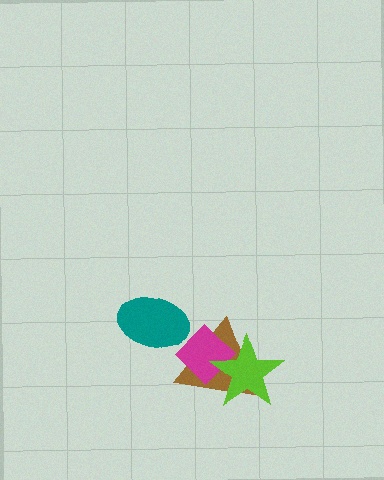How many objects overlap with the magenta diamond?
2 objects overlap with the magenta diamond.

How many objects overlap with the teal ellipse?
0 objects overlap with the teal ellipse.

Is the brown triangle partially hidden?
Yes, it is partially covered by another shape.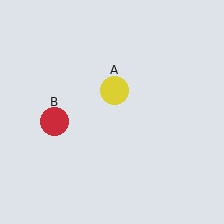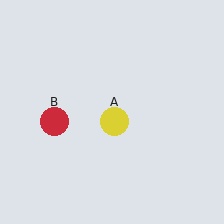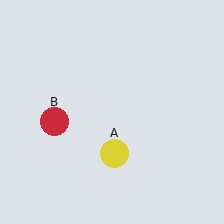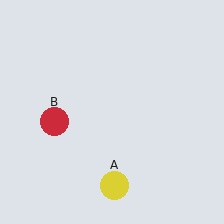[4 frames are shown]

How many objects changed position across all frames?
1 object changed position: yellow circle (object A).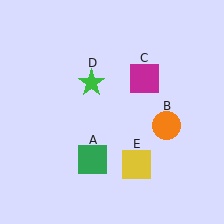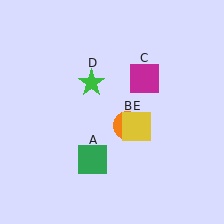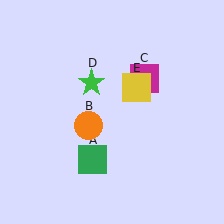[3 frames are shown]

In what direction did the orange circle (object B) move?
The orange circle (object B) moved left.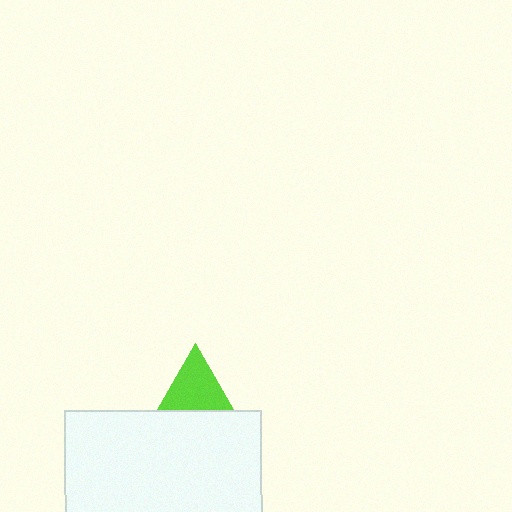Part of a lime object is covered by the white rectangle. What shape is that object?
It is a triangle.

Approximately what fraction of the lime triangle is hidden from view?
Roughly 43% of the lime triangle is hidden behind the white rectangle.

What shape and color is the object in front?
The object in front is a white rectangle.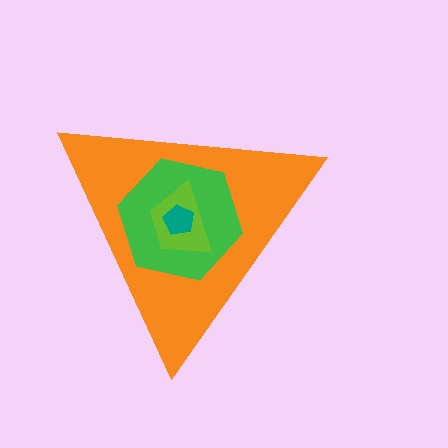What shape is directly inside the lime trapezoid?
The teal pentagon.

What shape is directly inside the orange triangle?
The green hexagon.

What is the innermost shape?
The teal pentagon.